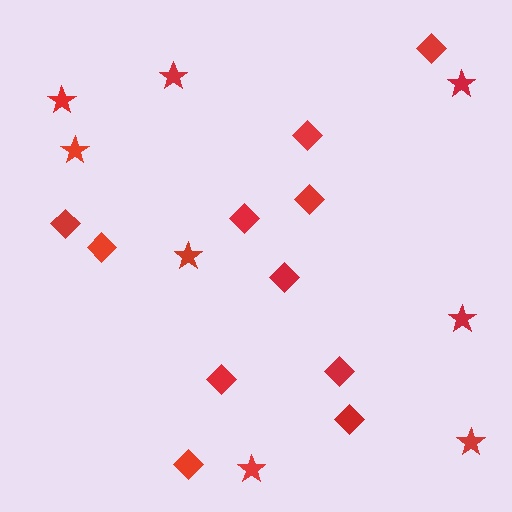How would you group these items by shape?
There are 2 groups: one group of diamonds (11) and one group of stars (8).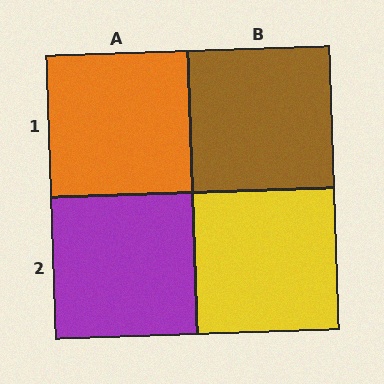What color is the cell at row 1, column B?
Brown.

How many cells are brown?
1 cell is brown.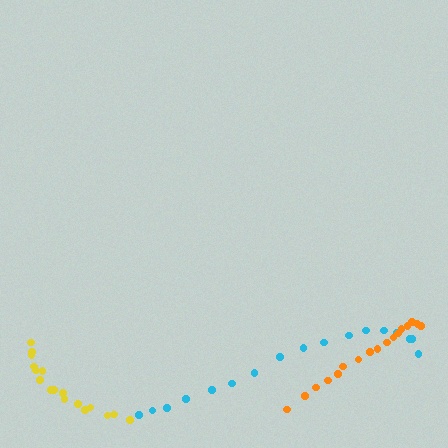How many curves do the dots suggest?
There are 3 distinct paths.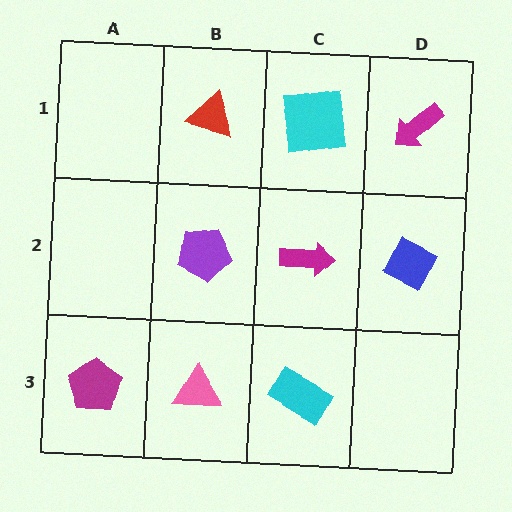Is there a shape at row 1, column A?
No, that cell is empty.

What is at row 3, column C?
A cyan rectangle.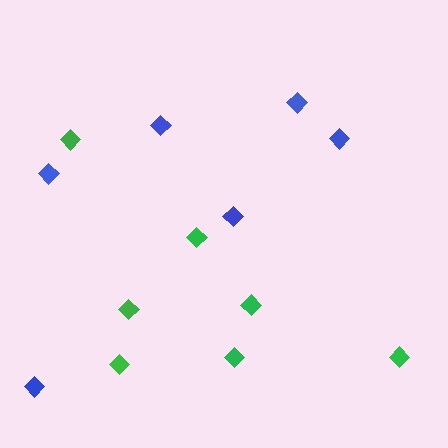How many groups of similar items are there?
There are 2 groups: one group of green diamonds (7) and one group of blue diamonds (6).